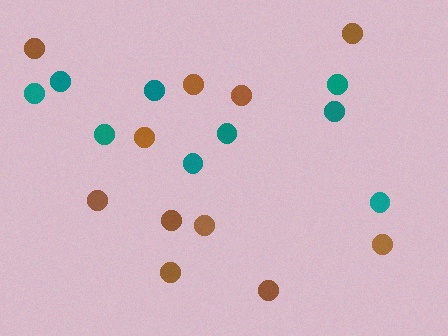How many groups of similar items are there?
There are 2 groups: one group of brown circles (11) and one group of teal circles (9).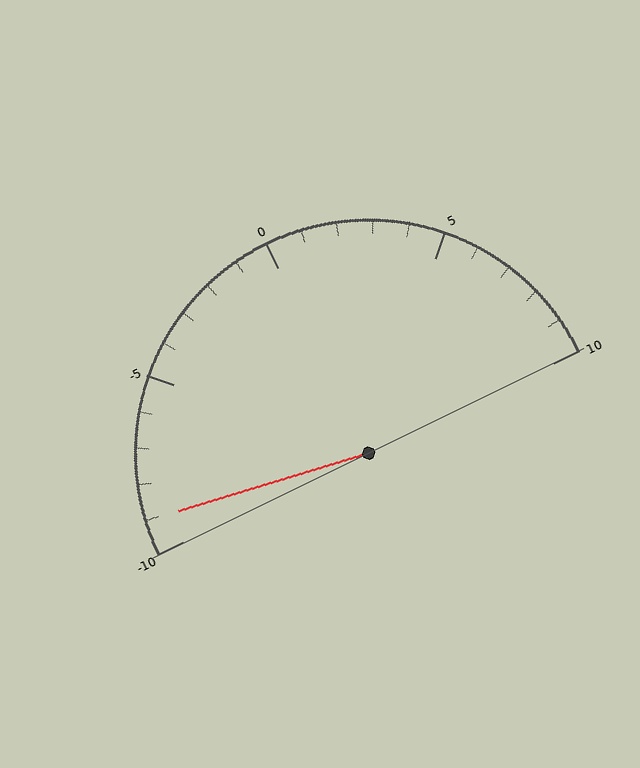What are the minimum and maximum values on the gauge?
The gauge ranges from -10 to 10.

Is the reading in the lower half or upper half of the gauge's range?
The reading is in the lower half of the range (-10 to 10).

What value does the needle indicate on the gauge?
The needle indicates approximately -9.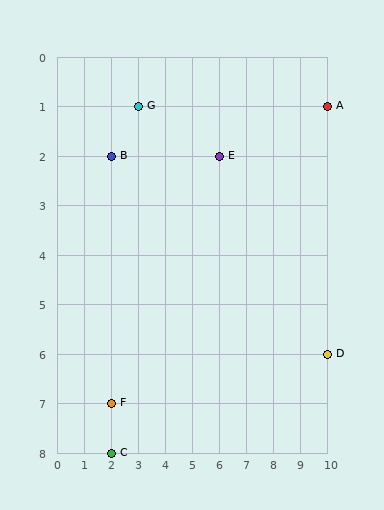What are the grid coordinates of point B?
Point B is at grid coordinates (2, 2).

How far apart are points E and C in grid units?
Points E and C are 4 columns and 6 rows apart (about 7.2 grid units diagonally).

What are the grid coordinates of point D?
Point D is at grid coordinates (10, 6).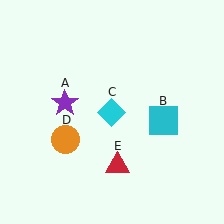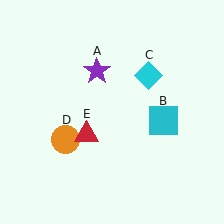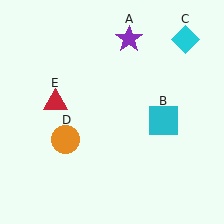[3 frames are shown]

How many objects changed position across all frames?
3 objects changed position: purple star (object A), cyan diamond (object C), red triangle (object E).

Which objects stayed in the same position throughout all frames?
Cyan square (object B) and orange circle (object D) remained stationary.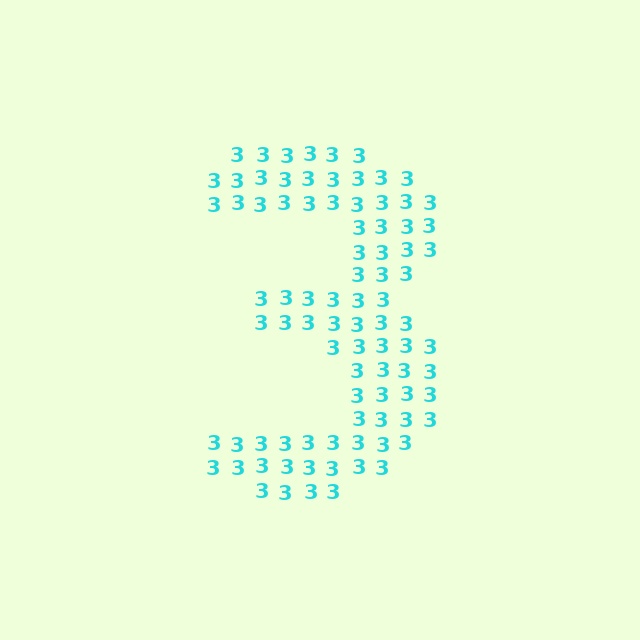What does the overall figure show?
The overall figure shows the digit 3.